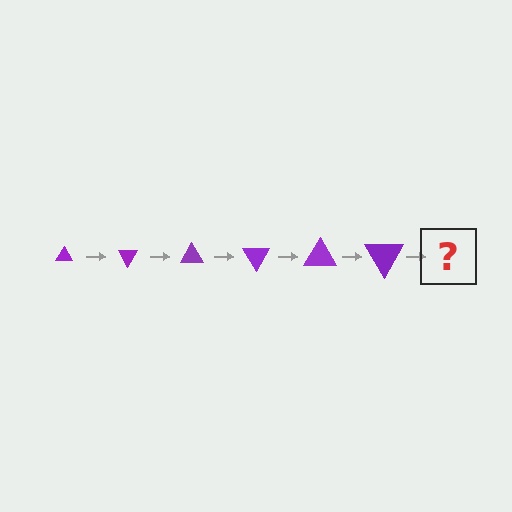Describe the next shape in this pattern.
It should be a triangle, larger than the previous one and rotated 360 degrees from the start.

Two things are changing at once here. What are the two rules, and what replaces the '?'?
The two rules are that the triangle grows larger each step and it rotates 60 degrees each step. The '?' should be a triangle, larger than the previous one and rotated 360 degrees from the start.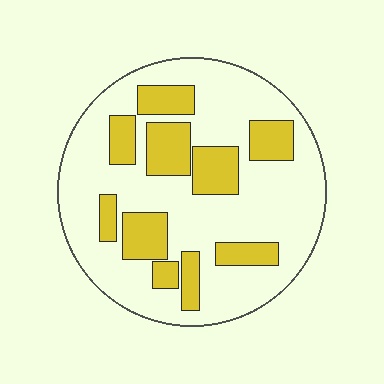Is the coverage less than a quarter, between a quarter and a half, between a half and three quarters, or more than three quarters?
Between a quarter and a half.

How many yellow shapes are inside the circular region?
10.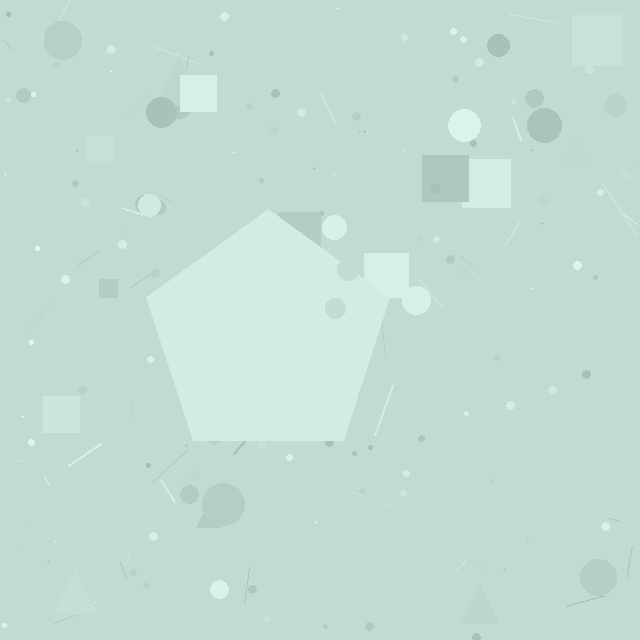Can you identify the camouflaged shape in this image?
The camouflaged shape is a pentagon.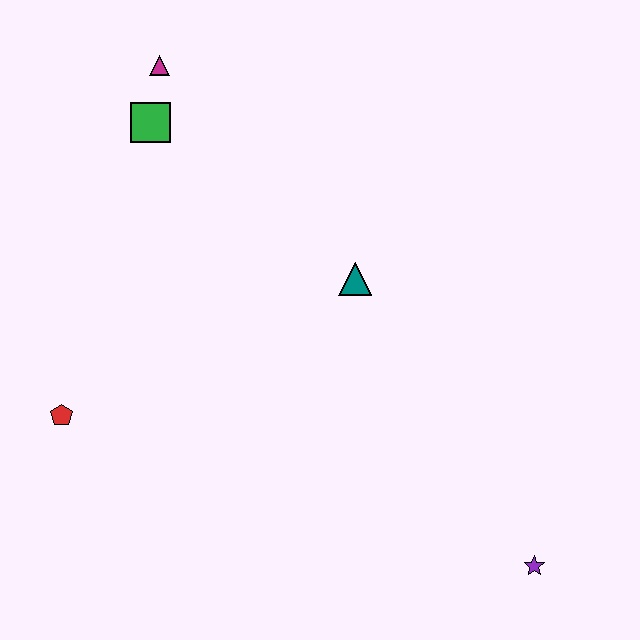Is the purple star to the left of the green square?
No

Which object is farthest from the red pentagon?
The purple star is farthest from the red pentagon.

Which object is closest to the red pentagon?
The green square is closest to the red pentagon.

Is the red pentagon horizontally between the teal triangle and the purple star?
No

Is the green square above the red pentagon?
Yes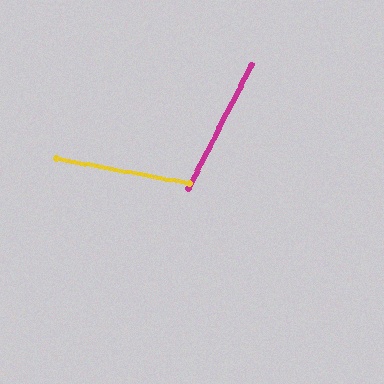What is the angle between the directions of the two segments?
Approximately 73 degrees.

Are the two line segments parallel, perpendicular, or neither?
Neither parallel nor perpendicular — they differ by about 73°.